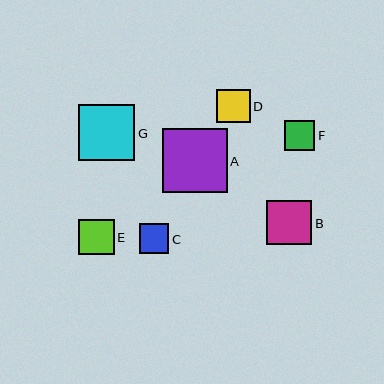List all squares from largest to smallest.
From largest to smallest: A, G, B, E, D, F, C.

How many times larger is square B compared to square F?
Square B is approximately 1.5 times the size of square F.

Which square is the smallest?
Square C is the smallest with a size of approximately 29 pixels.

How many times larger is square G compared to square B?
Square G is approximately 1.3 times the size of square B.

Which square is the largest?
Square A is the largest with a size of approximately 65 pixels.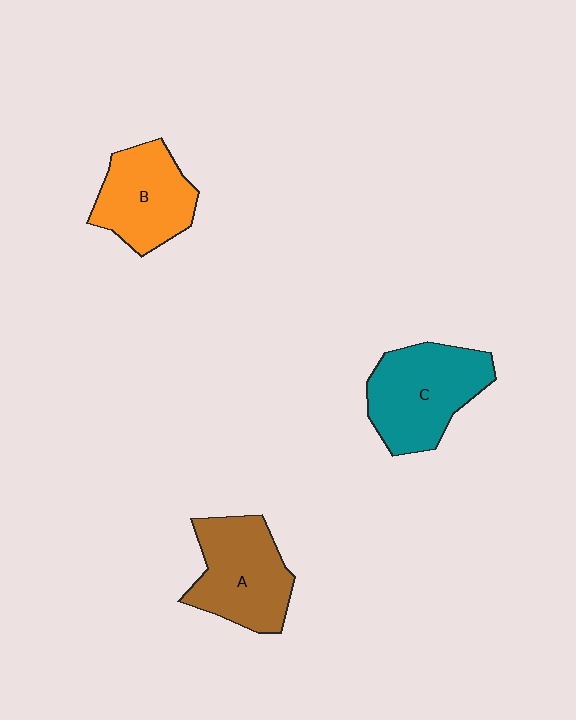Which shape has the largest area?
Shape C (teal).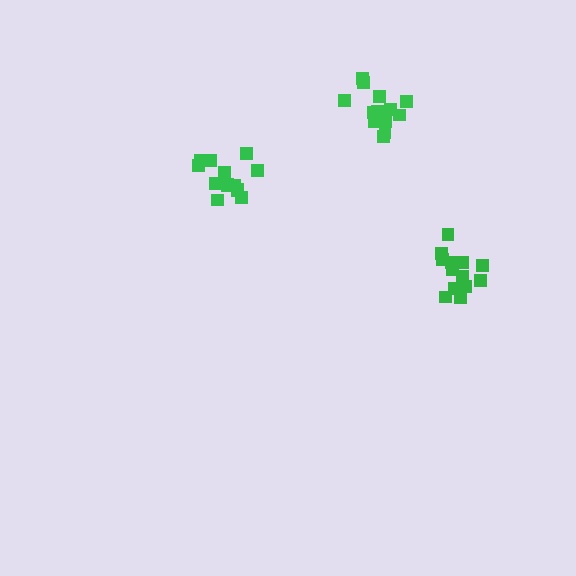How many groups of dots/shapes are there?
There are 3 groups.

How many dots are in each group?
Group 1: 14 dots, Group 2: 14 dots, Group 3: 13 dots (41 total).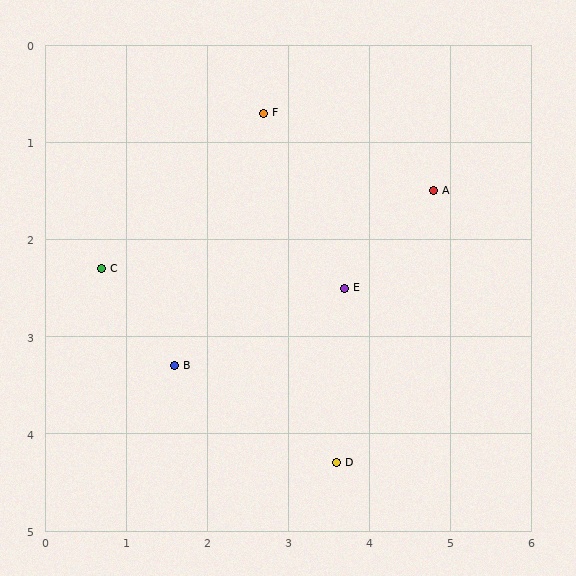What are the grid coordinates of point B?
Point B is at approximately (1.6, 3.3).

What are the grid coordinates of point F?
Point F is at approximately (2.7, 0.7).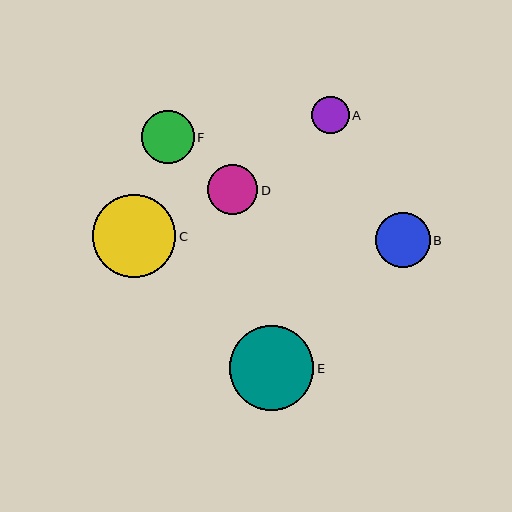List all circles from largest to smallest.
From largest to smallest: E, C, B, F, D, A.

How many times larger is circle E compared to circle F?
Circle E is approximately 1.6 times the size of circle F.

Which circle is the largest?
Circle E is the largest with a size of approximately 84 pixels.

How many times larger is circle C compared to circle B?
Circle C is approximately 1.5 times the size of circle B.